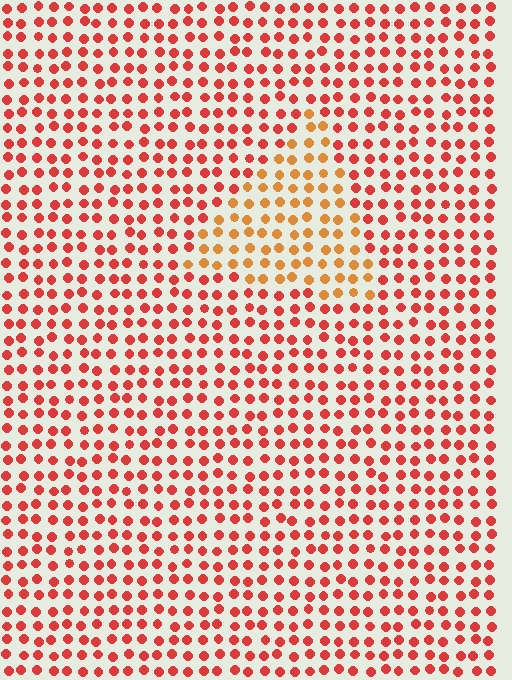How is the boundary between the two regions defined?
The boundary is defined purely by a slight shift in hue (about 32 degrees). Spacing, size, and orientation are identical on both sides.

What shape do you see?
I see a triangle.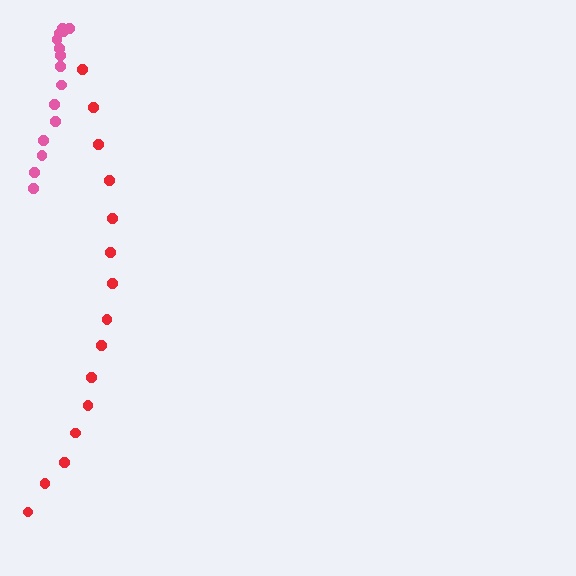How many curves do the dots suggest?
There are 2 distinct paths.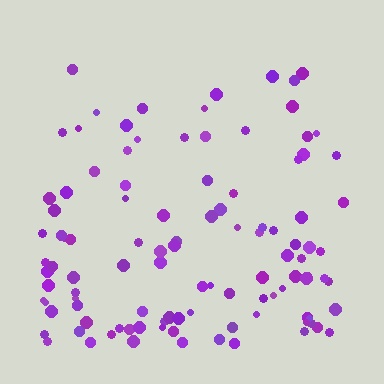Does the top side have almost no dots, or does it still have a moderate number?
Still a moderate number, just noticeably fewer than the bottom.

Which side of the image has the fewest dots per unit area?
The top.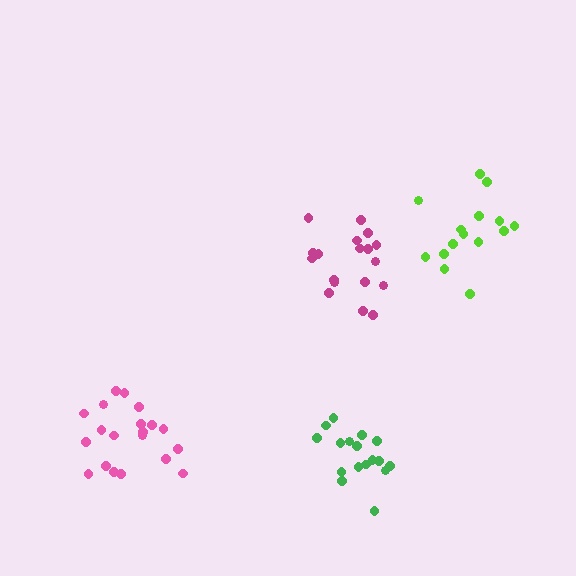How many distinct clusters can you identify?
There are 4 distinct clusters.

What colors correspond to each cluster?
The clusters are colored: pink, green, lime, magenta.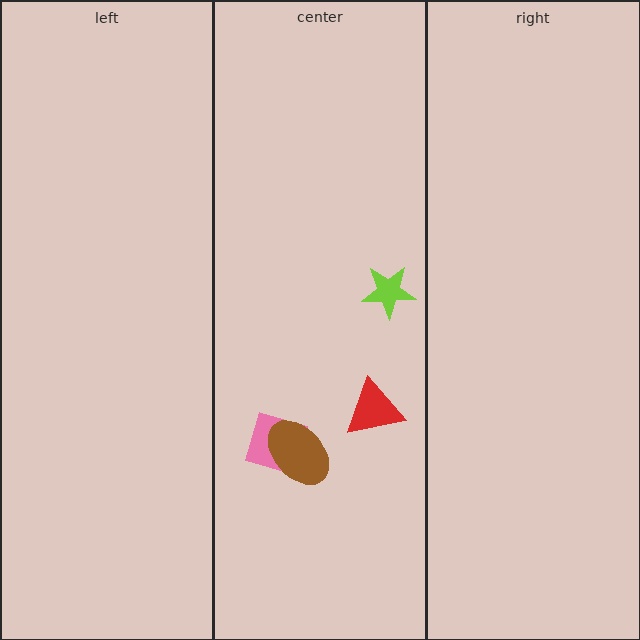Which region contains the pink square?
The center region.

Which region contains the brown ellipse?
The center region.